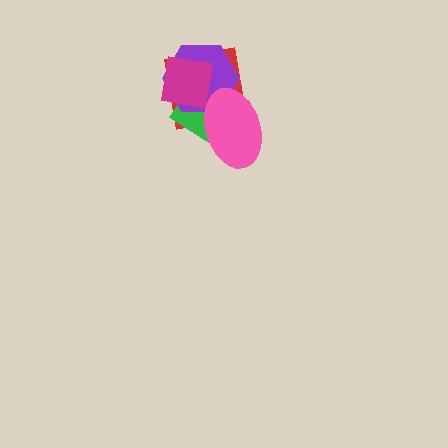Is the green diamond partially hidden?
Yes, it is partially covered by another shape.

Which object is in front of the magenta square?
The pink ellipse is in front of the magenta square.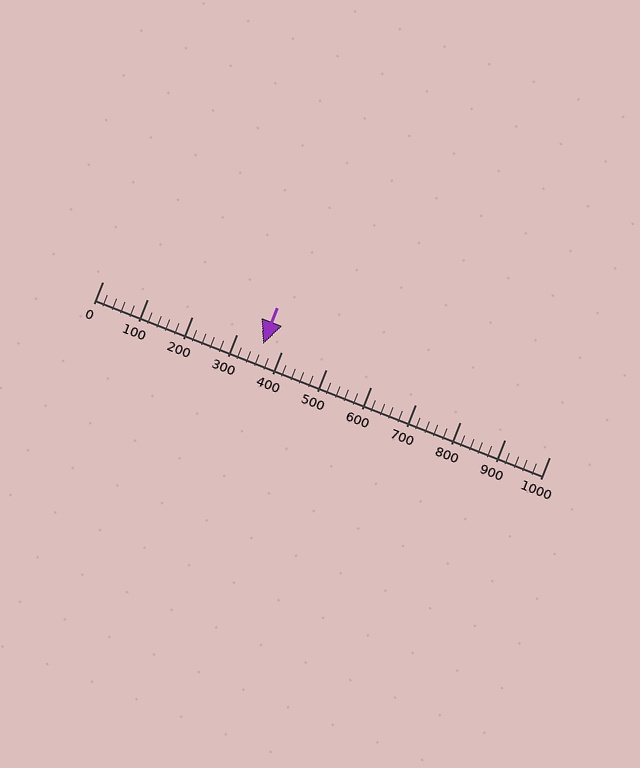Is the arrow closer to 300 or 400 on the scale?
The arrow is closer to 400.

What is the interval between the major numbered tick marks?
The major tick marks are spaced 100 units apart.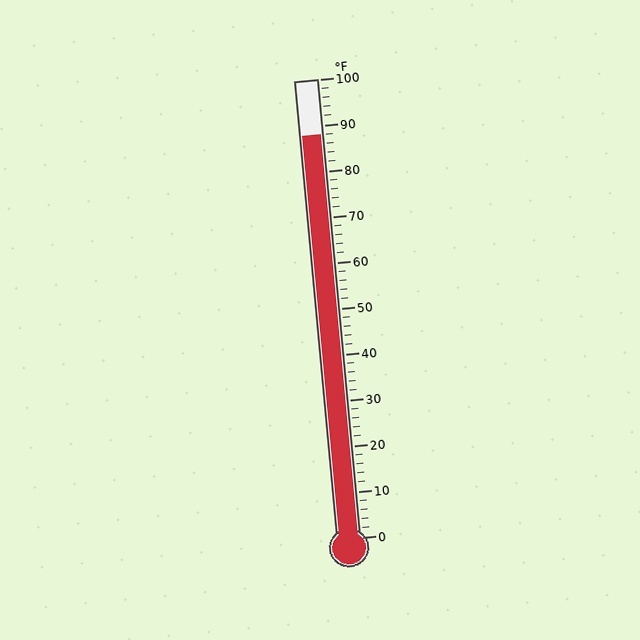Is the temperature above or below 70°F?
The temperature is above 70°F.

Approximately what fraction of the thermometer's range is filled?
The thermometer is filled to approximately 90% of its range.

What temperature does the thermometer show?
The thermometer shows approximately 88°F.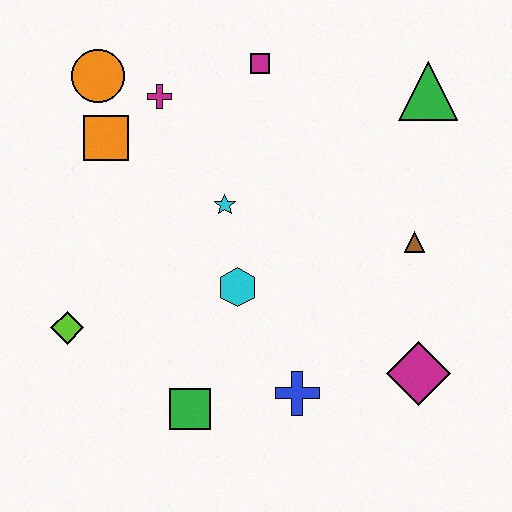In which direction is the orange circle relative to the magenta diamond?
The orange circle is to the left of the magenta diamond.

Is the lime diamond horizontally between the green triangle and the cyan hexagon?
No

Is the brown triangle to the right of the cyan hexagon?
Yes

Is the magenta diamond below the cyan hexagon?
Yes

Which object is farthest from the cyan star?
The magenta diamond is farthest from the cyan star.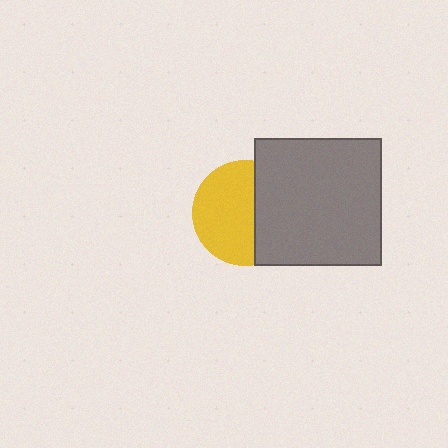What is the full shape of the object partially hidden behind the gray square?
The partially hidden object is a yellow circle.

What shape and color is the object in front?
The object in front is a gray square.